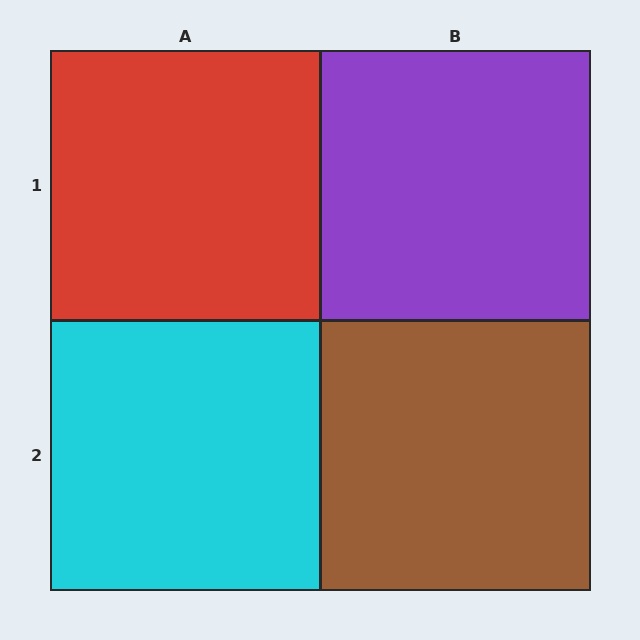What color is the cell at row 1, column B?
Purple.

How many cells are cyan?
1 cell is cyan.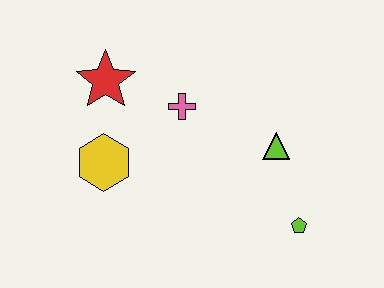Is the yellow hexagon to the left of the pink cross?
Yes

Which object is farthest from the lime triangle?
The red star is farthest from the lime triangle.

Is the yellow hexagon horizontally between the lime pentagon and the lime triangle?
No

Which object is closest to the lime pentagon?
The lime triangle is closest to the lime pentagon.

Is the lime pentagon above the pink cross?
No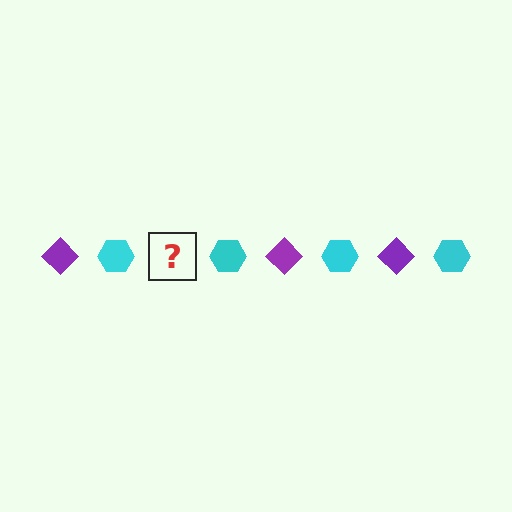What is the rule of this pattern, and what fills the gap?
The rule is that the pattern alternates between purple diamond and cyan hexagon. The gap should be filled with a purple diamond.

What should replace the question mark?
The question mark should be replaced with a purple diamond.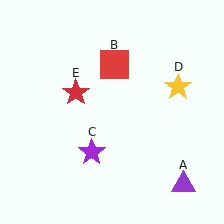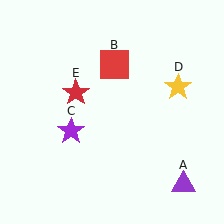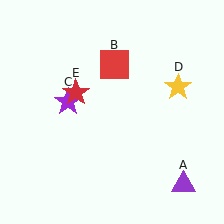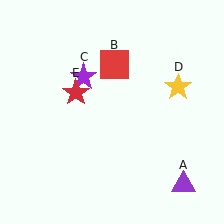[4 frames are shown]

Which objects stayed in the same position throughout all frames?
Purple triangle (object A) and red square (object B) and yellow star (object D) and red star (object E) remained stationary.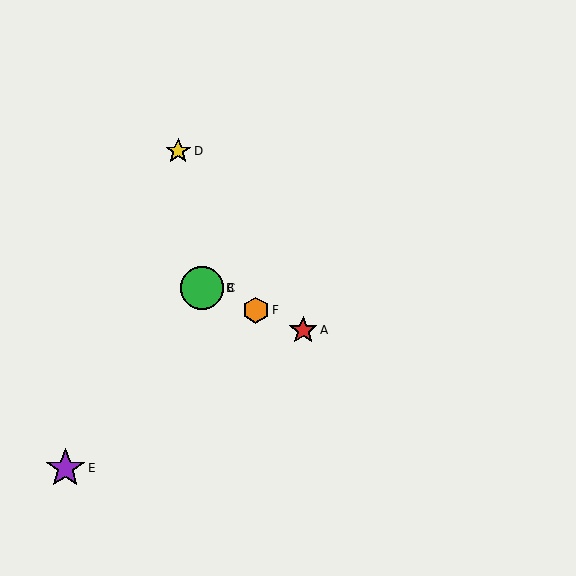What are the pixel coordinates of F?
Object F is at (256, 310).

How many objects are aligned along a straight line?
4 objects (A, B, C, F) are aligned along a straight line.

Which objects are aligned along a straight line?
Objects A, B, C, F are aligned along a straight line.